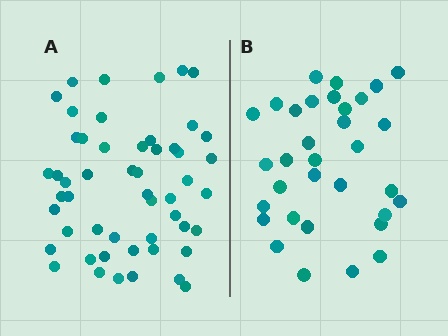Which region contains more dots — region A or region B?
Region A (the left region) has more dots.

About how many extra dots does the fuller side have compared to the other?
Region A has approximately 20 more dots than region B.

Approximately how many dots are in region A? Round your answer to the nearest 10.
About 50 dots. (The exact count is 52, which rounds to 50.)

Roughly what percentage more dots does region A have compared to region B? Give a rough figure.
About 60% more.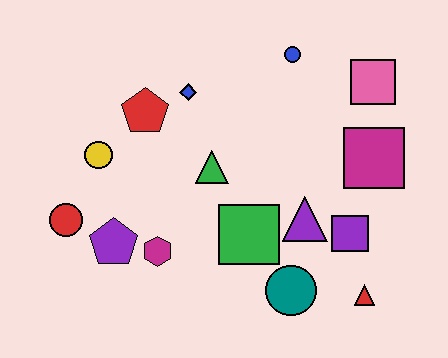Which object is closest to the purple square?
The purple triangle is closest to the purple square.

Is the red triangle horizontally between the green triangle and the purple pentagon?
No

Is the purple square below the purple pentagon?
No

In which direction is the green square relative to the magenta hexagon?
The green square is to the right of the magenta hexagon.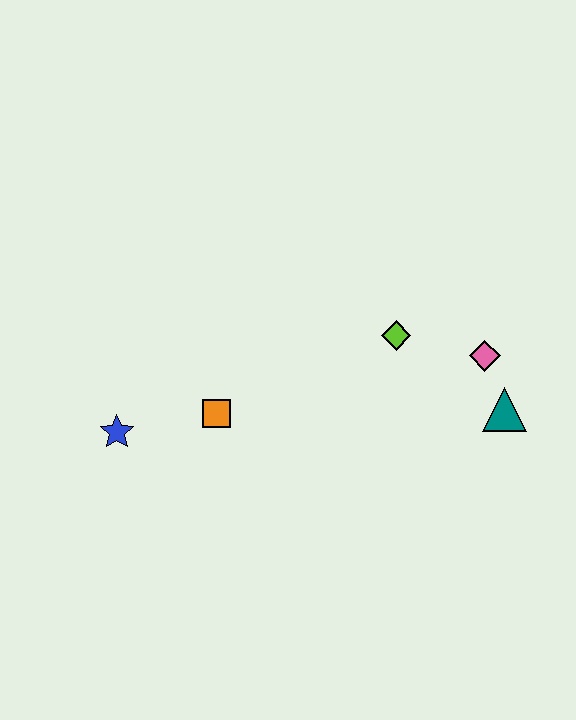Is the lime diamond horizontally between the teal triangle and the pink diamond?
No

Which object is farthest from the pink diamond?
The blue star is farthest from the pink diamond.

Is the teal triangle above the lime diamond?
No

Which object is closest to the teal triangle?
The pink diamond is closest to the teal triangle.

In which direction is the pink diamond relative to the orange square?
The pink diamond is to the right of the orange square.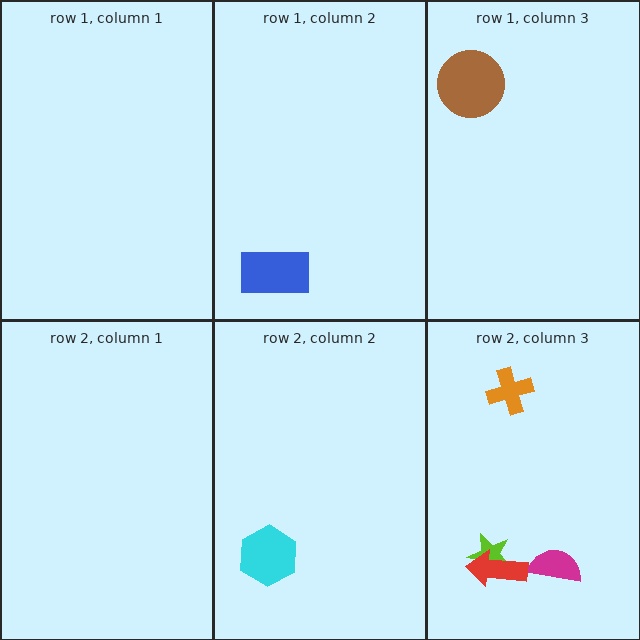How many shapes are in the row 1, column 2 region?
1.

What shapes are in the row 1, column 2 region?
The blue rectangle.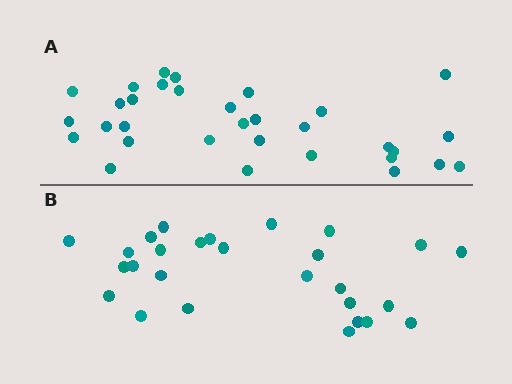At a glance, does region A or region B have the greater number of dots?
Region A (the top region) has more dots.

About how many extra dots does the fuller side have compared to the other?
Region A has about 5 more dots than region B.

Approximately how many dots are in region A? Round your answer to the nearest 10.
About 30 dots. (The exact count is 32, which rounds to 30.)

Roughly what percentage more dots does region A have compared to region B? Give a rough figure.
About 20% more.